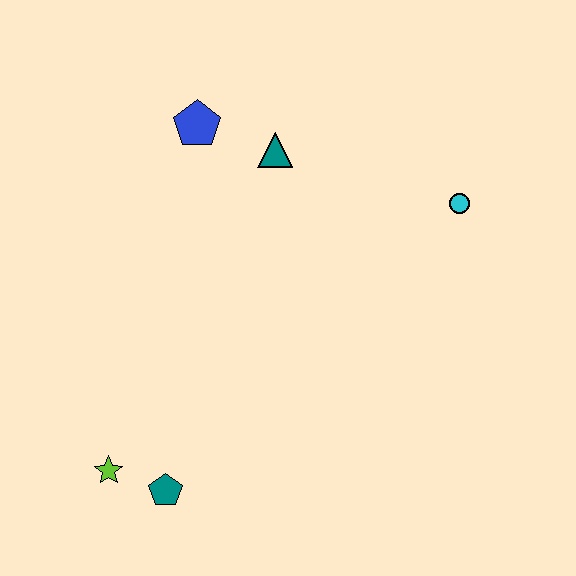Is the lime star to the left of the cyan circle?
Yes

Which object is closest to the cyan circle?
The teal triangle is closest to the cyan circle.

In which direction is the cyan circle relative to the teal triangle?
The cyan circle is to the right of the teal triangle.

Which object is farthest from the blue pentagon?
The teal pentagon is farthest from the blue pentagon.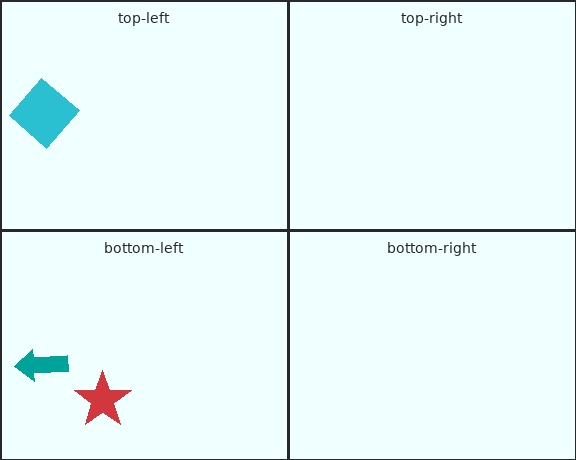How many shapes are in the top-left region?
1.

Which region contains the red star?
The bottom-left region.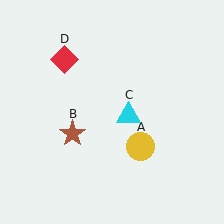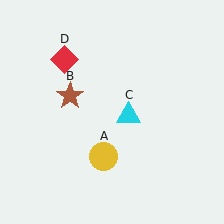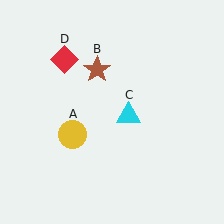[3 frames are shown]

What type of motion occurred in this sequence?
The yellow circle (object A), brown star (object B) rotated clockwise around the center of the scene.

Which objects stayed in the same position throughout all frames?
Cyan triangle (object C) and red diamond (object D) remained stationary.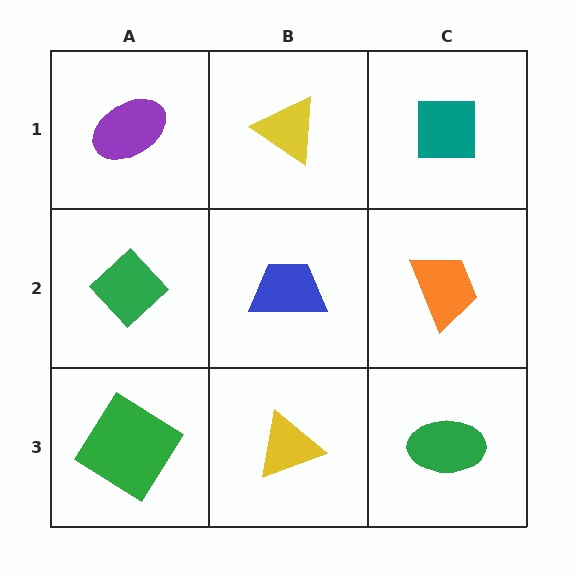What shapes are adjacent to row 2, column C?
A teal square (row 1, column C), a green ellipse (row 3, column C), a blue trapezoid (row 2, column B).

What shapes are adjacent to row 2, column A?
A purple ellipse (row 1, column A), a green diamond (row 3, column A), a blue trapezoid (row 2, column B).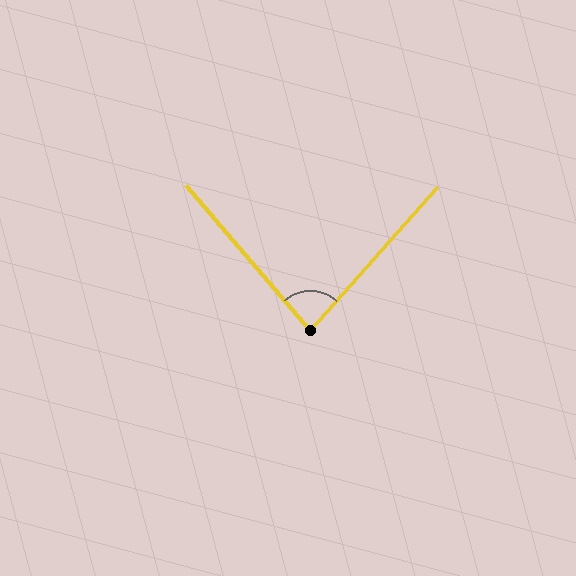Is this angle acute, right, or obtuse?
It is acute.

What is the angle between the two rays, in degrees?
Approximately 82 degrees.